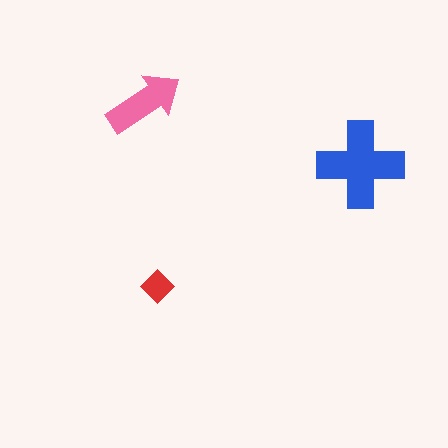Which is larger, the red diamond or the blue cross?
The blue cross.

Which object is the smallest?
The red diamond.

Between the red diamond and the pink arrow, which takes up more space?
The pink arrow.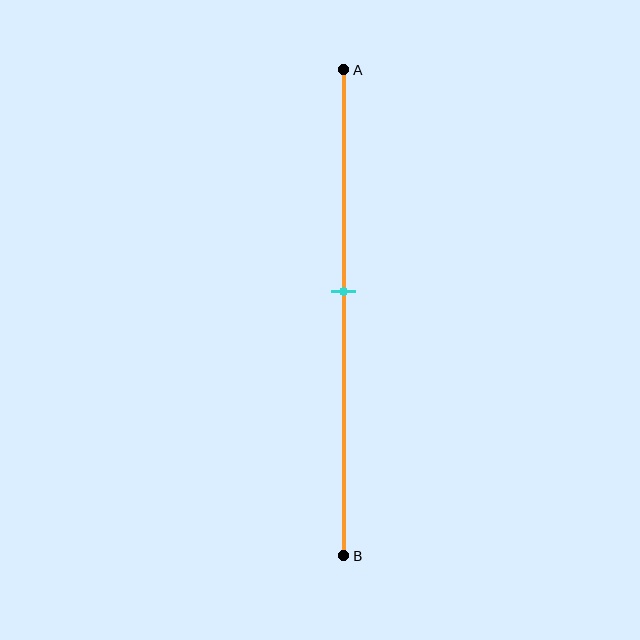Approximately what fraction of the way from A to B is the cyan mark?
The cyan mark is approximately 45% of the way from A to B.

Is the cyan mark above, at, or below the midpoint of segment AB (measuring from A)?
The cyan mark is above the midpoint of segment AB.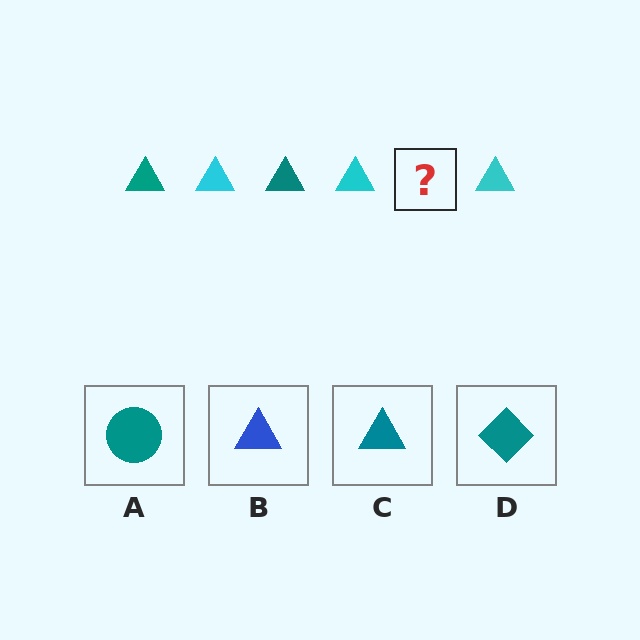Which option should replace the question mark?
Option C.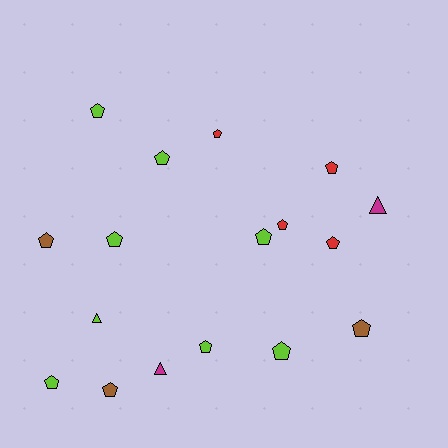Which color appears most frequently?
Lime, with 8 objects.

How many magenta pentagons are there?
There are no magenta pentagons.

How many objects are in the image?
There are 17 objects.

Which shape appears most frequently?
Pentagon, with 14 objects.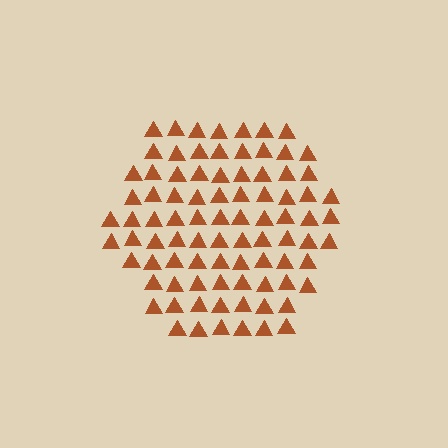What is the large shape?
The large shape is a hexagon.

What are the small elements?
The small elements are triangles.